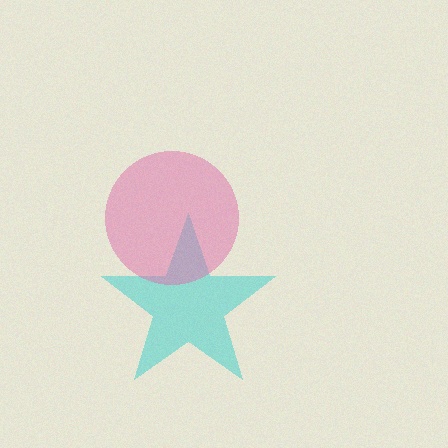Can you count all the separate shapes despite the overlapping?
Yes, there are 2 separate shapes.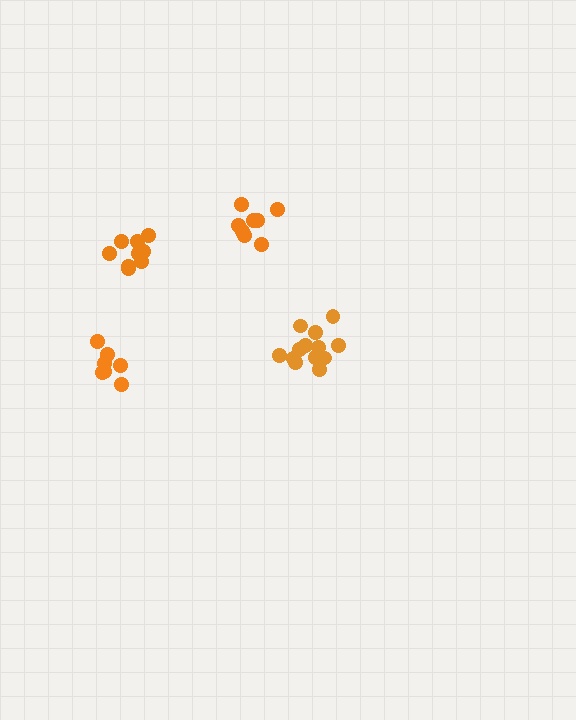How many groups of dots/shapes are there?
There are 4 groups.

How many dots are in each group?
Group 1: 9 dots, Group 2: 13 dots, Group 3: 7 dots, Group 4: 8 dots (37 total).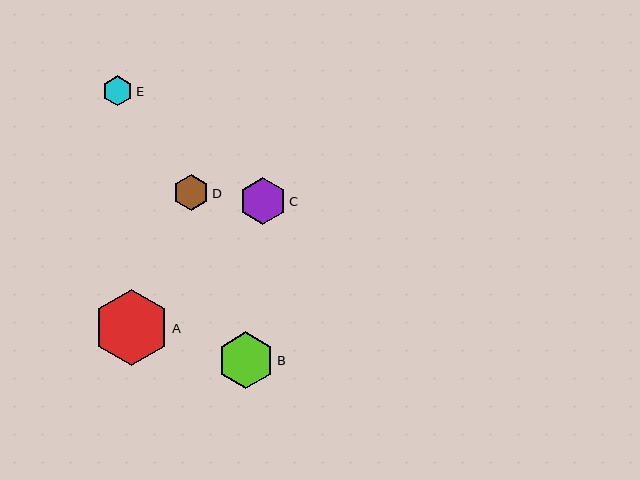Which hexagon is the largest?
Hexagon A is the largest with a size of approximately 76 pixels.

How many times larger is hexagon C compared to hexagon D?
Hexagon C is approximately 1.3 times the size of hexagon D.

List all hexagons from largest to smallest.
From largest to smallest: A, B, C, D, E.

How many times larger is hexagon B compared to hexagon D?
Hexagon B is approximately 1.6 times the size of hexagon D.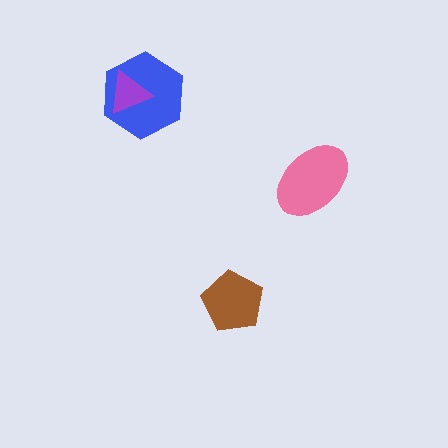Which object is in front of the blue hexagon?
The purple triangle is in front of the blue hexagon.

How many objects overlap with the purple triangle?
1 object overlaps with the purple triangle.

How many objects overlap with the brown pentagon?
0 objects overlap with the brown pentagon.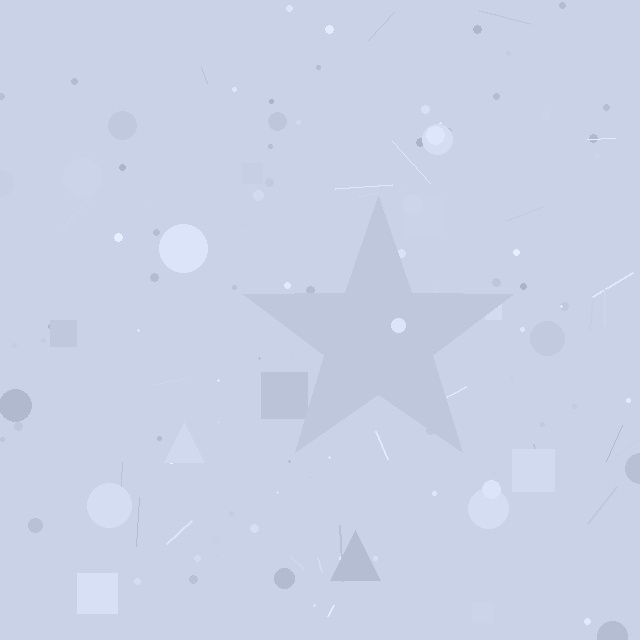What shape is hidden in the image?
A star is hidden in the image.